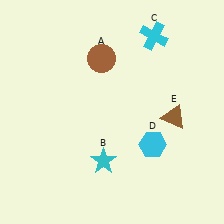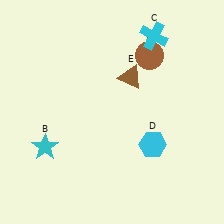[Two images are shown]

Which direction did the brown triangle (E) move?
The brown triangle (E) moved left.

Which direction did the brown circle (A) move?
The brown circle (A) moved right.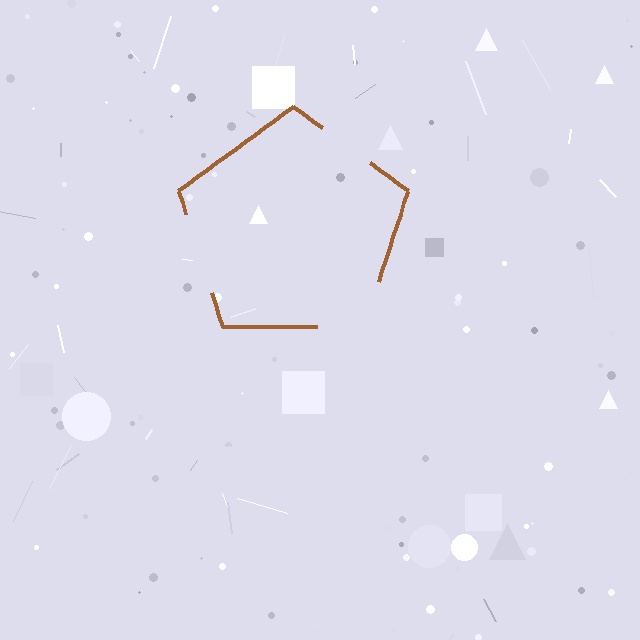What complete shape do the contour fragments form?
The contour fragments form a pentagon.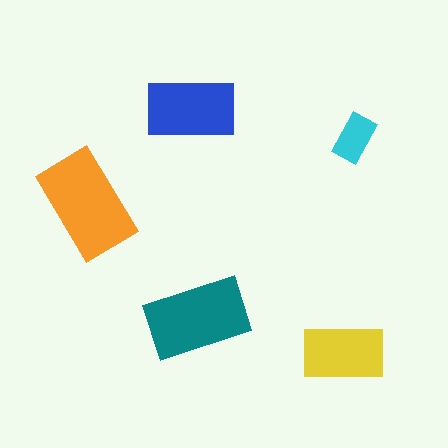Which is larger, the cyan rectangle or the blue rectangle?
The blue one.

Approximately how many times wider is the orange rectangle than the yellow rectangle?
About 1.5 times wider.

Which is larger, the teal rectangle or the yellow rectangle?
The teal one.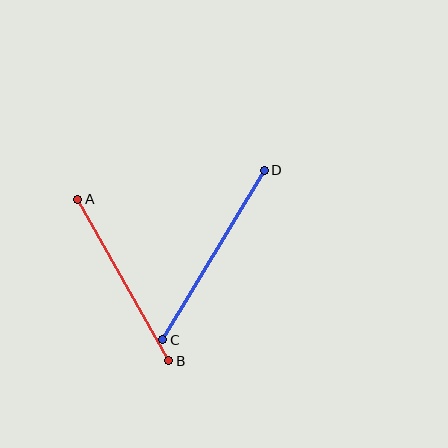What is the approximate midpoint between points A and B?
The midpoint is at approximately (123, 280) pixels.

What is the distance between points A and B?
The distance is approximately 185 pixels.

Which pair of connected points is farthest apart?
Points C and D are farthest apart.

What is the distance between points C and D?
The distance is approximately 197 pixels.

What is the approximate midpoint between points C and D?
The midpoint is at approximately (213, 255) pixels.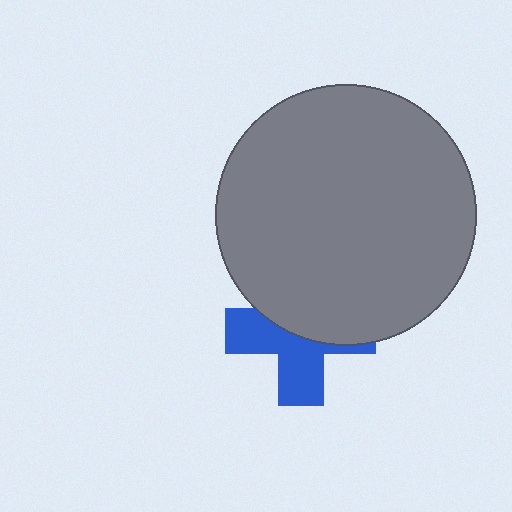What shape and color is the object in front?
The object in front is a gray circle.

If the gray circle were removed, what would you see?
You would see the complete blue cross.